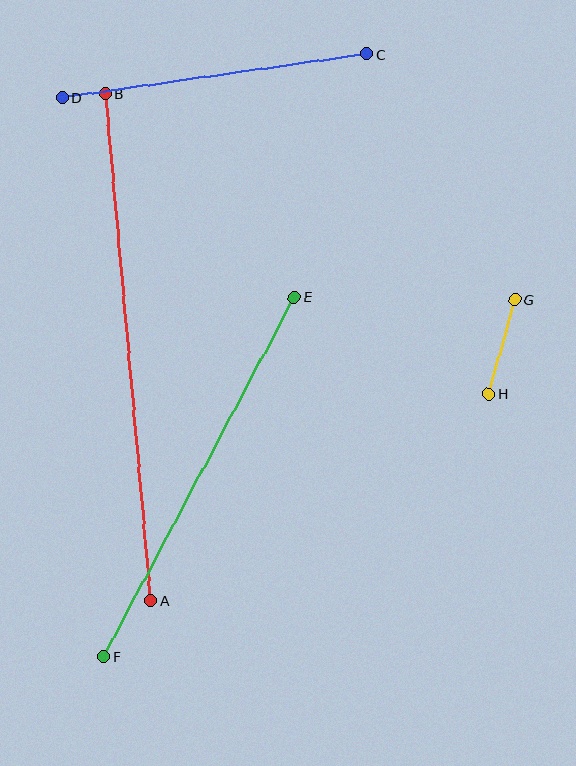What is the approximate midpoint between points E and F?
The midpoint is at approximately (199, 477) pixels.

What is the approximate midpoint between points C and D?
The midpoint is at approximately (214, 76) pixels.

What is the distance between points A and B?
The distance is approximately 509 pixels.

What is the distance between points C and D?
The distance is approximately 307 pixels.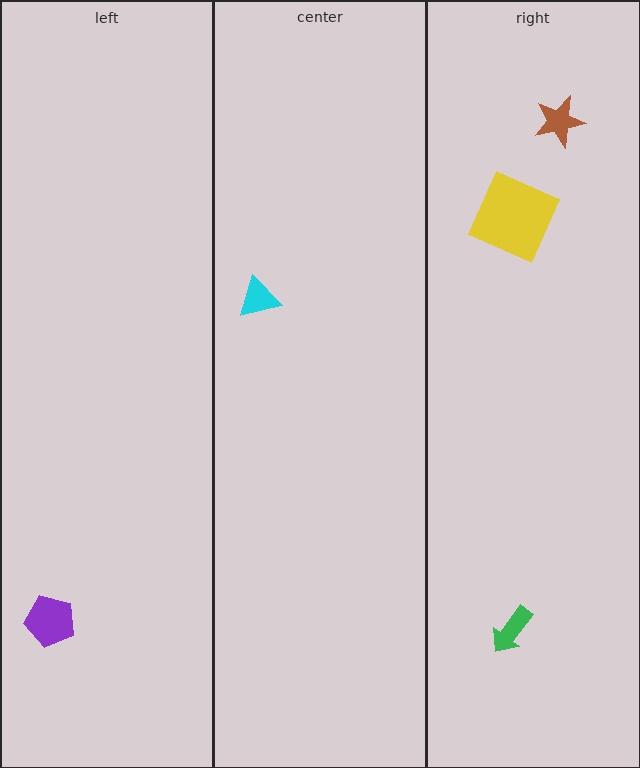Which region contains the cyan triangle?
The center region.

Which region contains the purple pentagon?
The left region.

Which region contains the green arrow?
The right region.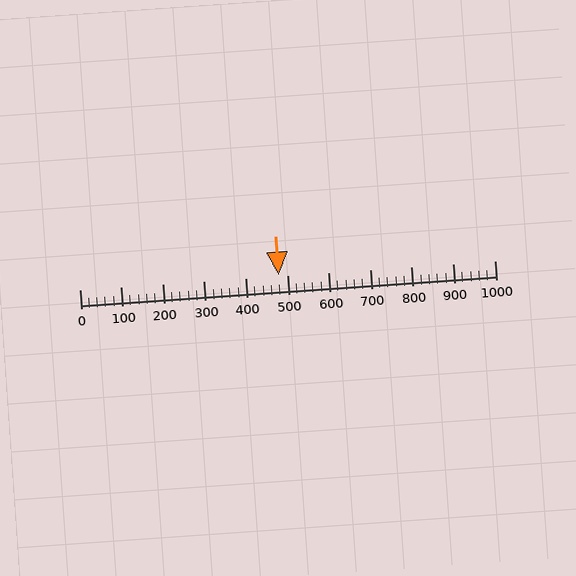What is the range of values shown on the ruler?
The ruler shows values from 0 to 1000.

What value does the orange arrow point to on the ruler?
The orange arrow points to approximately 479.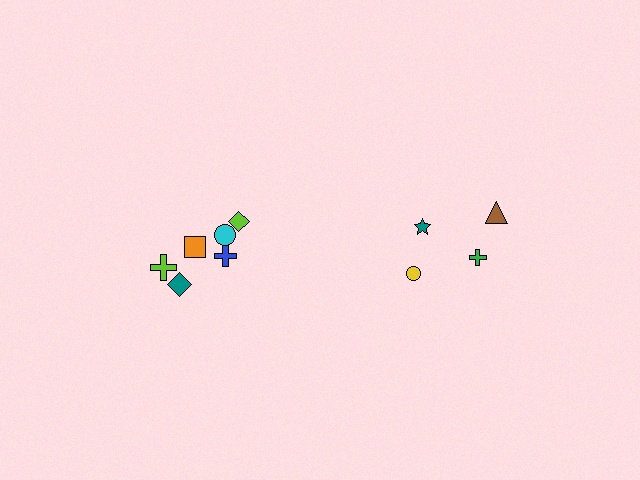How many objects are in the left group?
There are 6 objects.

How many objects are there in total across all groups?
There are 10 objects.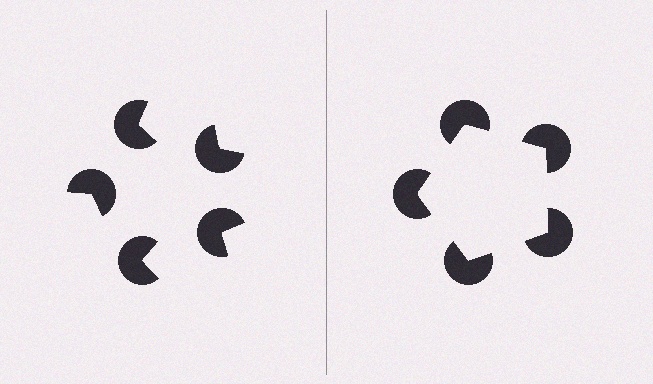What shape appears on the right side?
An illusory pentagon.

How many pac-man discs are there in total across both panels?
10 — 5 on each side.